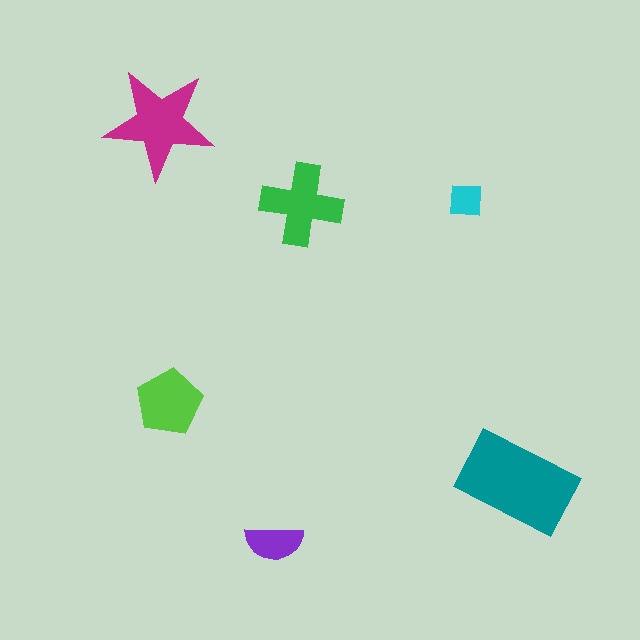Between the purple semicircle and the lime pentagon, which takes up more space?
The lime pentagon.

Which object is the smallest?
The cyan square.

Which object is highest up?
The magenta star is topmost.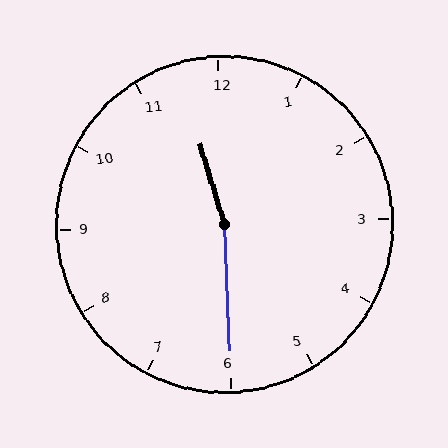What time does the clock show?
11:30.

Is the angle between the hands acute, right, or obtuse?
It is obtuse.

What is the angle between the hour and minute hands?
Approximately 165 degrees.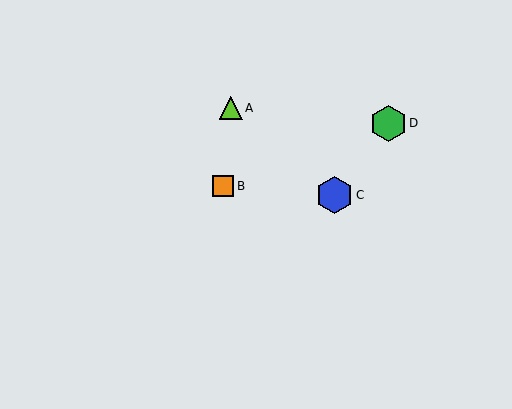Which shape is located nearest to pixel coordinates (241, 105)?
The lime triangle (labeled A) at (231, 108) is nearest to that location.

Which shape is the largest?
The blue hexagon (labeled C) is the largest.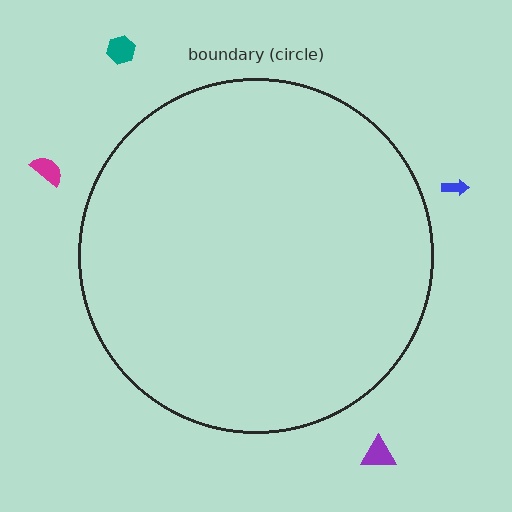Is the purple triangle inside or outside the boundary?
Outside.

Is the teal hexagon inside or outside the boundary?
Outside.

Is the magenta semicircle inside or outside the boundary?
Outside.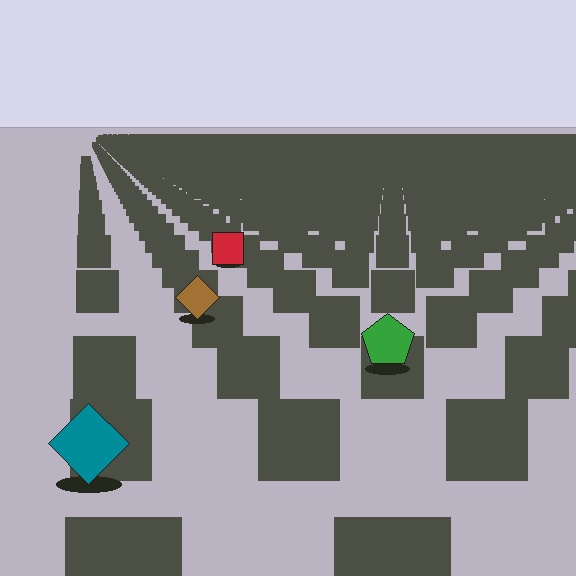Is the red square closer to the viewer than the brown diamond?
No. The brown diamond is closer — you can tell from the texture gradient: the ground texture is coarser near it.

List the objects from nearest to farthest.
From nearest to farthest: the teal diamond, the green pentagon, the brown diamond, the red square.